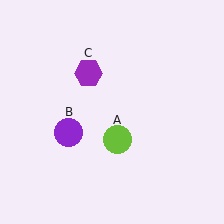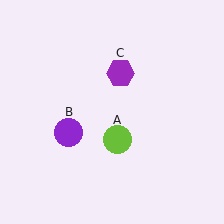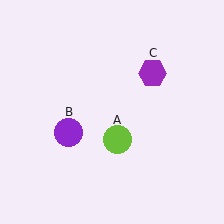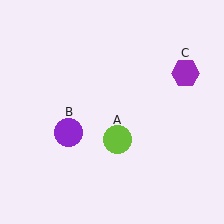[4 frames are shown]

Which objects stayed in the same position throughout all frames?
Lime circle (object A) and purple circle (object B) remained stationary.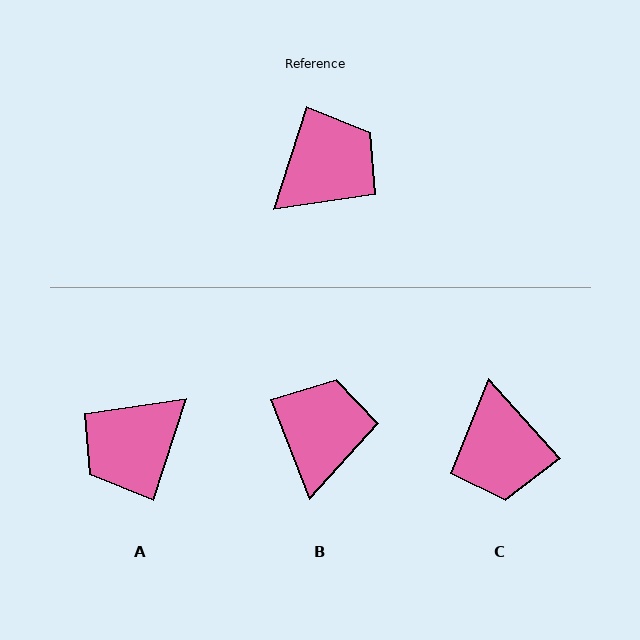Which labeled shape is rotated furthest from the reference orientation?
A, about 180 degrees away.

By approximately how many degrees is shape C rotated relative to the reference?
Approximately 120 degrees clockwise.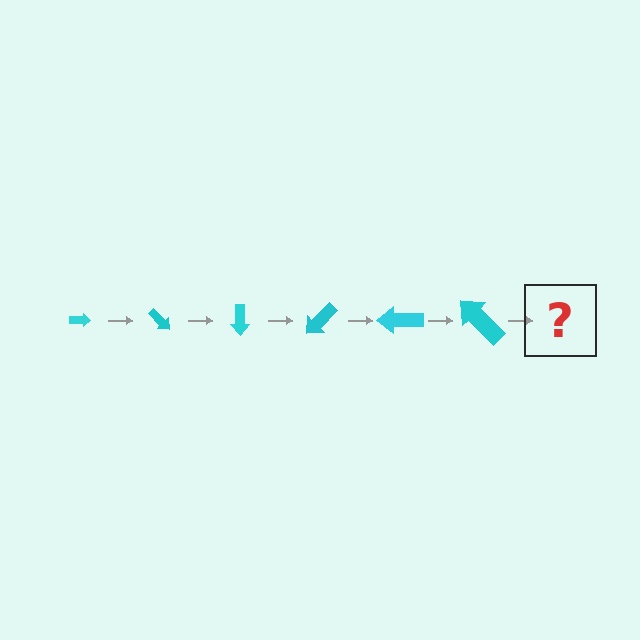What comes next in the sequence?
The next element should be an arrow, larger than the previous one and rotated 270 degrees from the start.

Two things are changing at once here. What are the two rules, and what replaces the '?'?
The two rules are that the arrow grows larger each step and it rotates 45 degrees each step. The '?' should be an arrow, larger than the previous one and rotated 270 degrees from the start.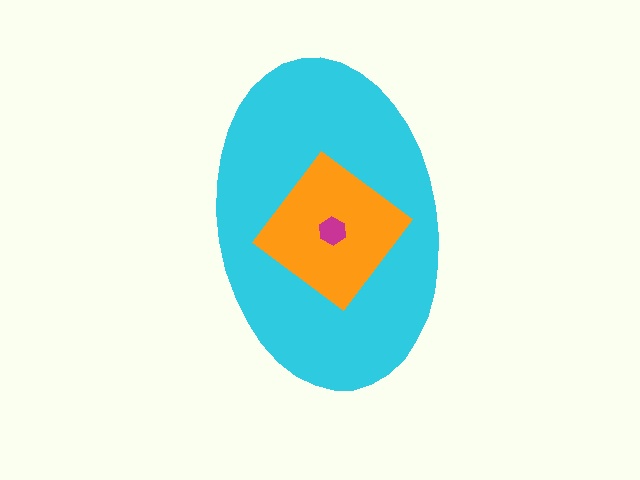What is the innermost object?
The magenta hexagon.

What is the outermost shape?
The cyan ellipse.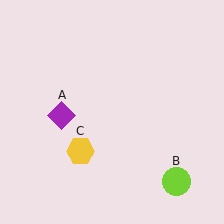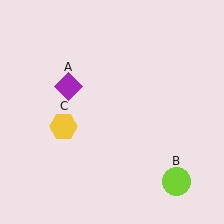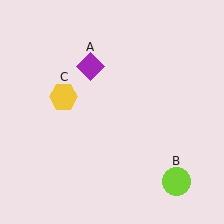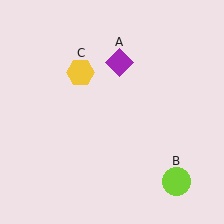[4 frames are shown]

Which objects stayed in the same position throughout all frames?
Lime circle (object B) remained stationary.